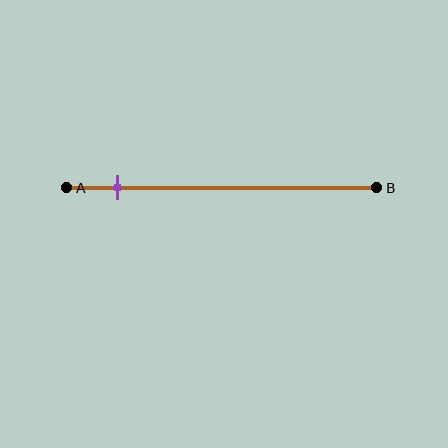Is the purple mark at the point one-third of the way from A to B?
No, the mark is at about 15% from A, not at the 33% one-third point.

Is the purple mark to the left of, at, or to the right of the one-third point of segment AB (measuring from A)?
The purple mark is to the left of the one-third point of segment AB.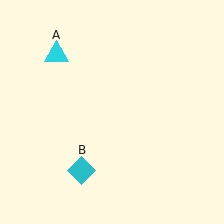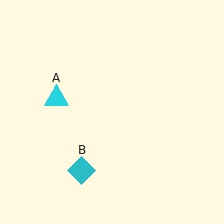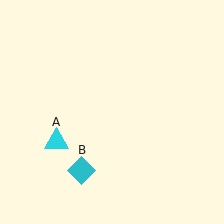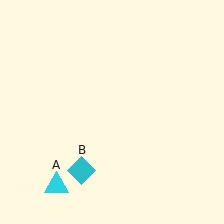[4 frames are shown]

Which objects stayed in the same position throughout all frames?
Cyan diamond (object B) remained stationary.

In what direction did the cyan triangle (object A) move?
The cyan triangle (object A) moved down.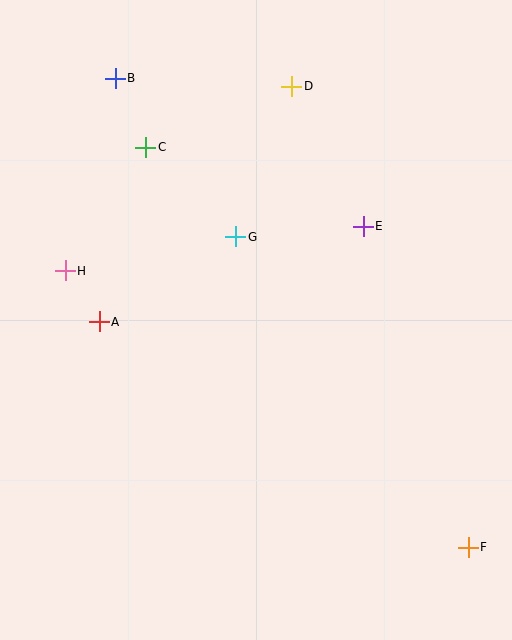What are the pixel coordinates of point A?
Point A is at (99, 322).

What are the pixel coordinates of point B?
Point B is at (115, 78).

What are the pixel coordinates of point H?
Point H is at (65, 271).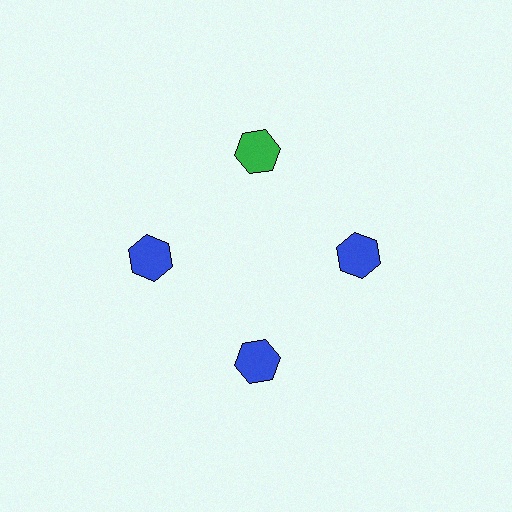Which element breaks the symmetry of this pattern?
The green hexagon at roughly the 12 o'clock position breaks the symmetry. All other shapes are blue hexagons.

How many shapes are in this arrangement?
There are 4 shapes arranged in a ring pattern.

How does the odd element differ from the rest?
It has a different color: green instead of blue.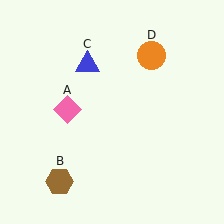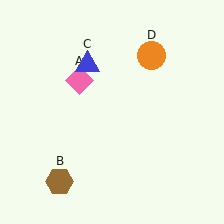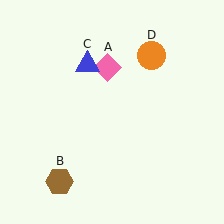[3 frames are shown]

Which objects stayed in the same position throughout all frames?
Brown hexagon (object B) and blue triangle (object C) and orange circle (object D) remained stationary.